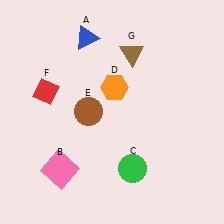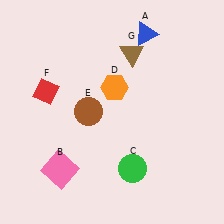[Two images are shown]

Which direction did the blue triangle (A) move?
The blue triangle (A) moved right.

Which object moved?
The blue triangle (A) moved right.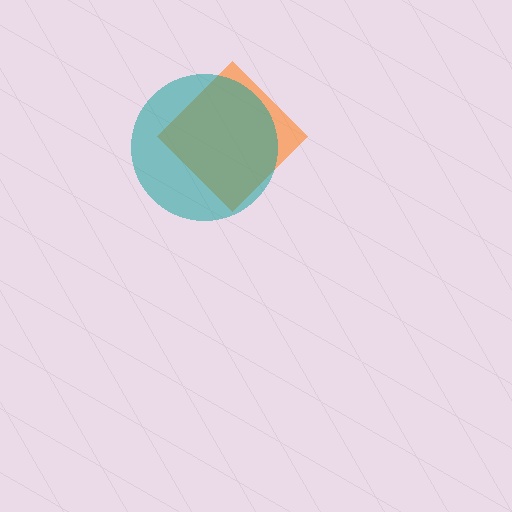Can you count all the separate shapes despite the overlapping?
Yes, there are 2 separate shapes.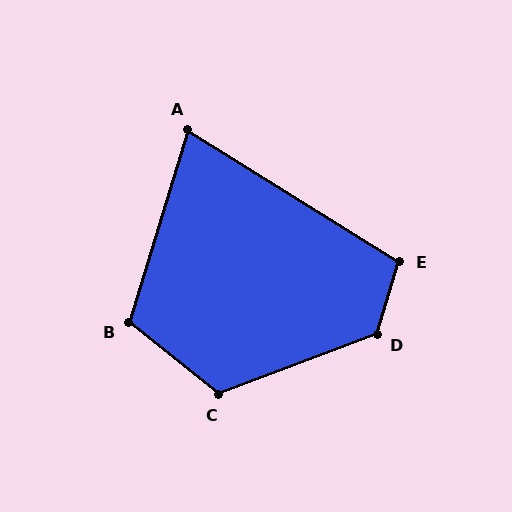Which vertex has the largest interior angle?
D, at approximately 129 degrees.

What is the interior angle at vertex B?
Approximately 112 degrees (obtuse).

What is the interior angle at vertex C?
Approximately 120 degrees (obtuse).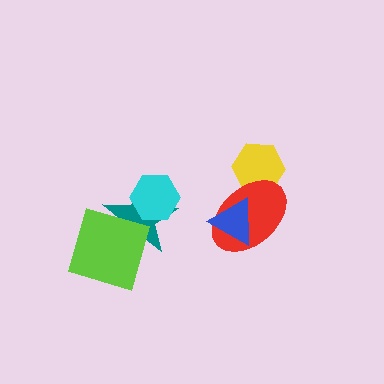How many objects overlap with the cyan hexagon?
1 object overlaps with the cyan hexagon.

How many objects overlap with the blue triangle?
1 object overlaps with the blue triangle.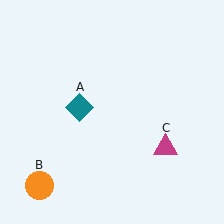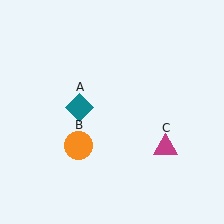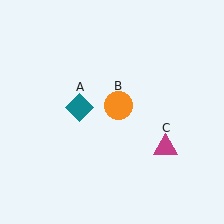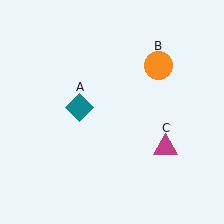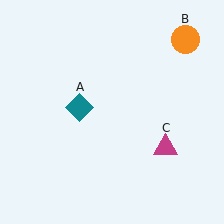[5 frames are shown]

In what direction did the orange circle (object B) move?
The orange circle (object B) moved up and to the right.